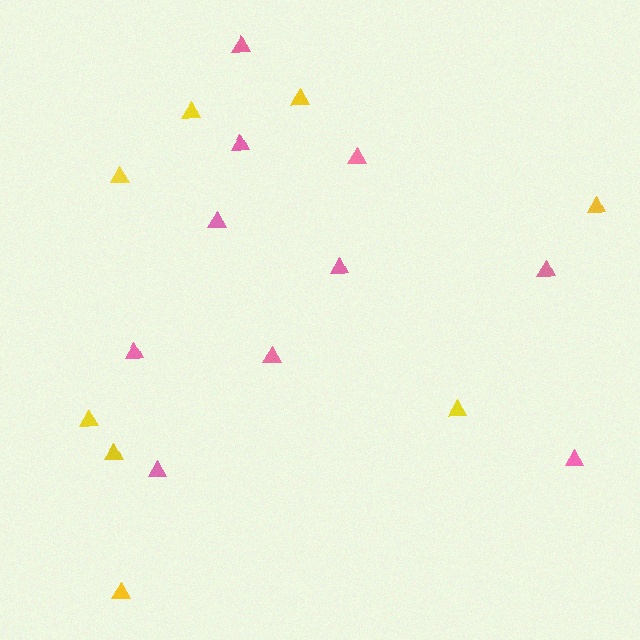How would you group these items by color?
There are 2 groups: one group of pink triangles (10) and one group of yellow triangles (8).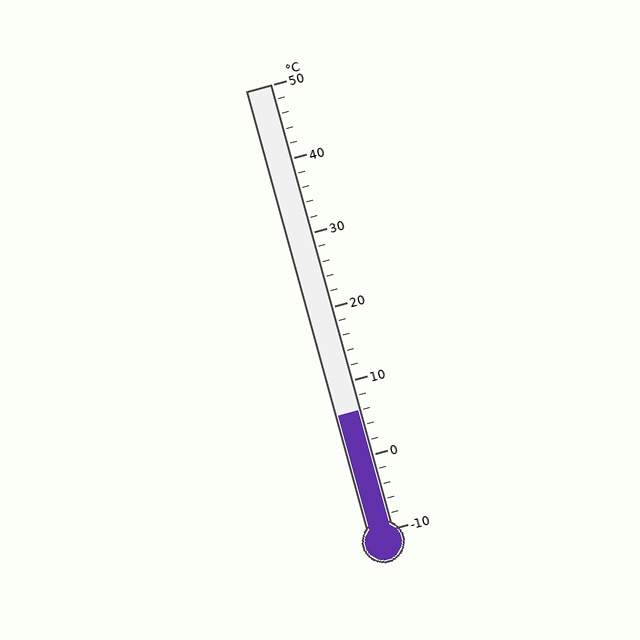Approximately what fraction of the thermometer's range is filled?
The thermometer is filled to approximately 25% of its range.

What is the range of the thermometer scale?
The thermometer scale ranges from -10°C to 50°C.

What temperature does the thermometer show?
The thermometer shows approximately 6°C.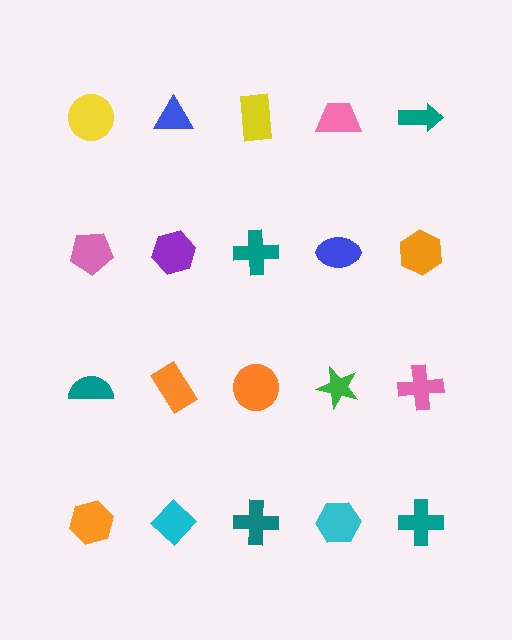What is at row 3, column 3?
An orange circle.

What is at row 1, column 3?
A yellow rectangle.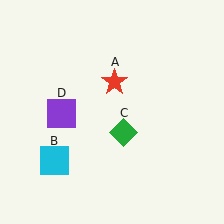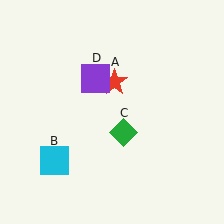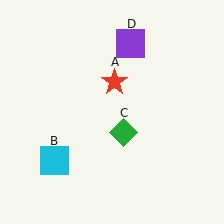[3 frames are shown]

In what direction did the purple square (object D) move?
The purple square (object D) moved up and to the right.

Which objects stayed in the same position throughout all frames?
Red star (object A) and cyan square (object B) and green diamond (object C) remained stationary.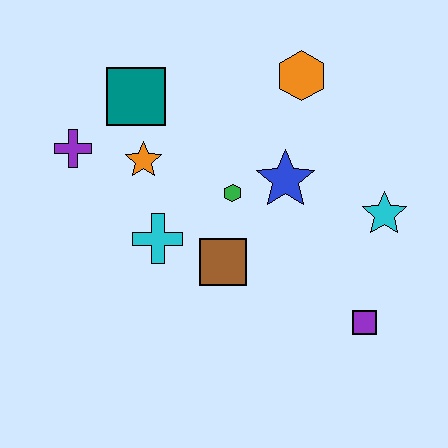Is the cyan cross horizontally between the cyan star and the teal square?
Yes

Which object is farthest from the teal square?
The purple square is farthest from the teal square.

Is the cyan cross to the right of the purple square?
No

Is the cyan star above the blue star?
No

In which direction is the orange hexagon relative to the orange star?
The orange hexagon is to the right of the orange star.